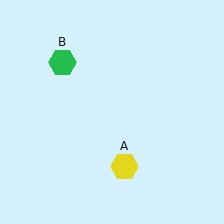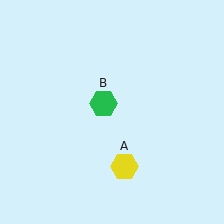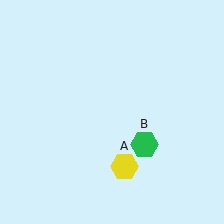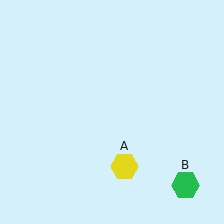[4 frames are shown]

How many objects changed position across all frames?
1 object changed position: green hexagon (object B).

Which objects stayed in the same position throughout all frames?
Yellow hexagon (object A) remained stationary.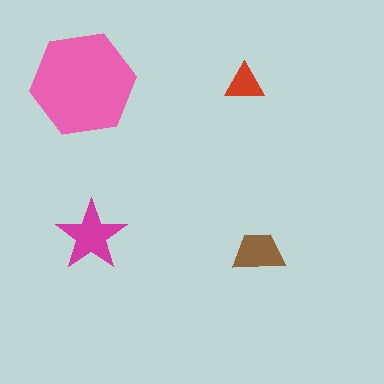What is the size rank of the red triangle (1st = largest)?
4th.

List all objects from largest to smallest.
The pink hexagon, the magenta star, the brown trapezoid, the red triangle.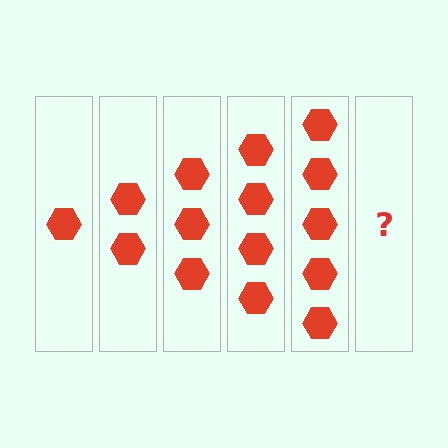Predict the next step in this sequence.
The next step is 6 hexagons.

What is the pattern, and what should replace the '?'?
The pattern is that each step adds one more hexagon. The '?' should be 6 hexagons.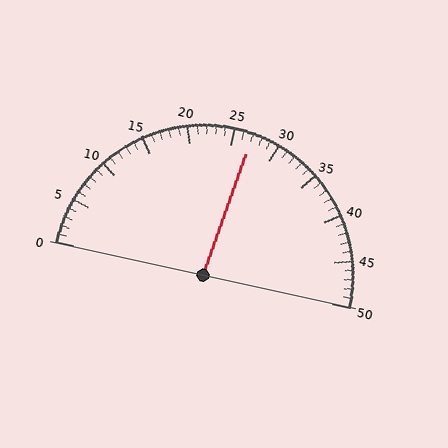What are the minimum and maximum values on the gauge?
The gauge ranges from 0 to 50.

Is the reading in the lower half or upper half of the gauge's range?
The reading is in the upper half of the range (0 to 50).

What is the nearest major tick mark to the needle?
The nearest major tick mark is 25.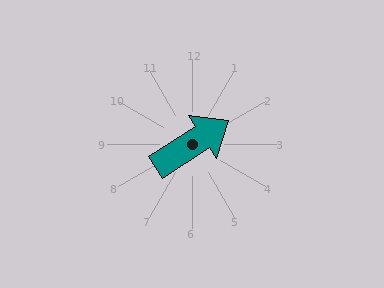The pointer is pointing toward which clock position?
Roughly 2 o'clock.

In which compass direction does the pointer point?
Northeast.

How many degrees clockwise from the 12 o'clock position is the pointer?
Approximately 57 degrees.